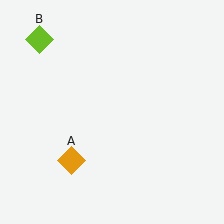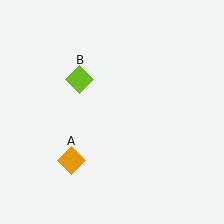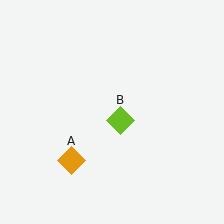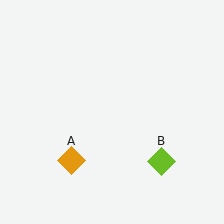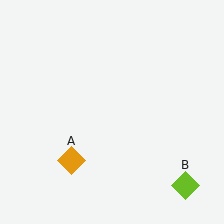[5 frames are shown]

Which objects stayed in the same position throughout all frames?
Orange diamond (object A) remained stationary.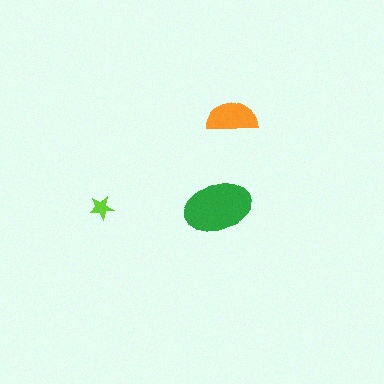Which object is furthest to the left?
The lime star is leftmost.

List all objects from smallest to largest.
The lime star, the orange semicircle, the green ellipse.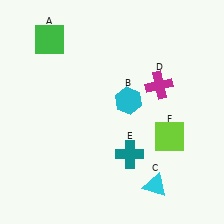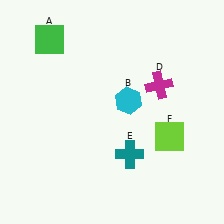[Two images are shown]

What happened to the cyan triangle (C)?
The cyan triangle (C) was removed in Image 2. It was in the bottom-right area of Image 1.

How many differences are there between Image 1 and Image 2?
There is 1 difference between the two images.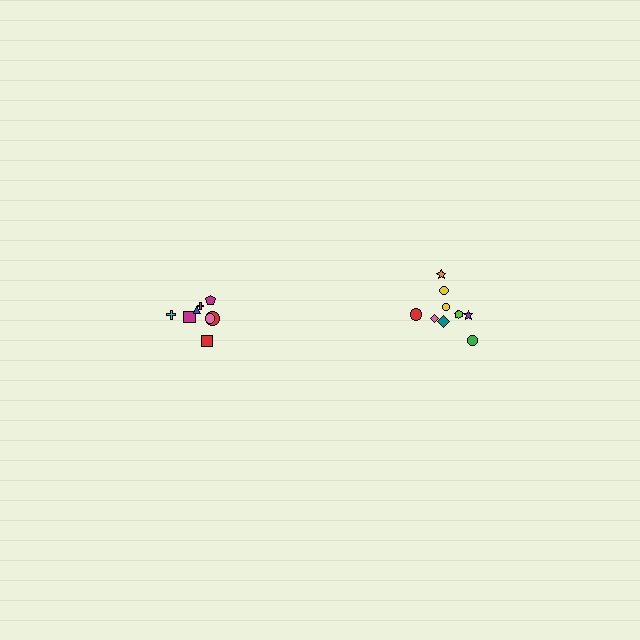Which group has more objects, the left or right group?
The right group.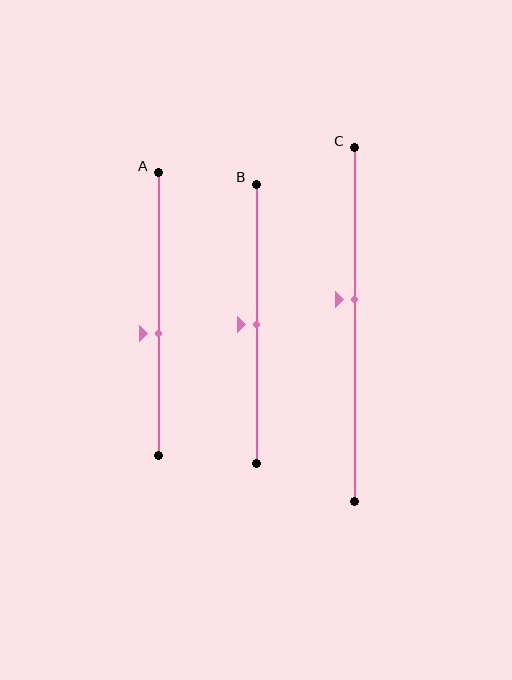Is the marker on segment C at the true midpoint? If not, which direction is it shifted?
No, the marker on segment C is shifted upward by about 7% of the segment length.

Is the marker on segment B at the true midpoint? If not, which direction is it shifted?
Yes, the marker on segment B is at the true midpoint.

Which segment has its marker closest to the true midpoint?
Segment B has its marker closest to the true midpoint.